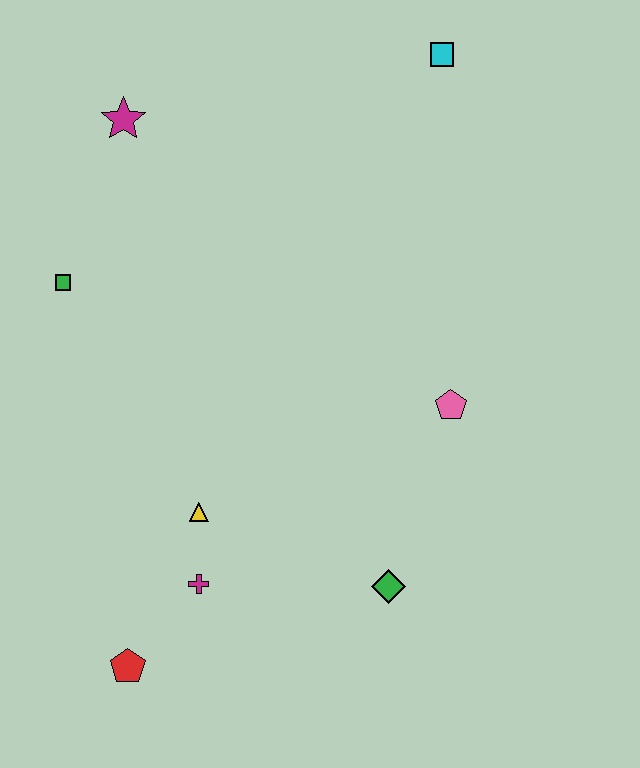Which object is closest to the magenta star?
The green square is closest to the magenta star.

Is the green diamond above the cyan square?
No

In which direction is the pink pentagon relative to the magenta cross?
The pink pentagon is to the right of the magenta cross.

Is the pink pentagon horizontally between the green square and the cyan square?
No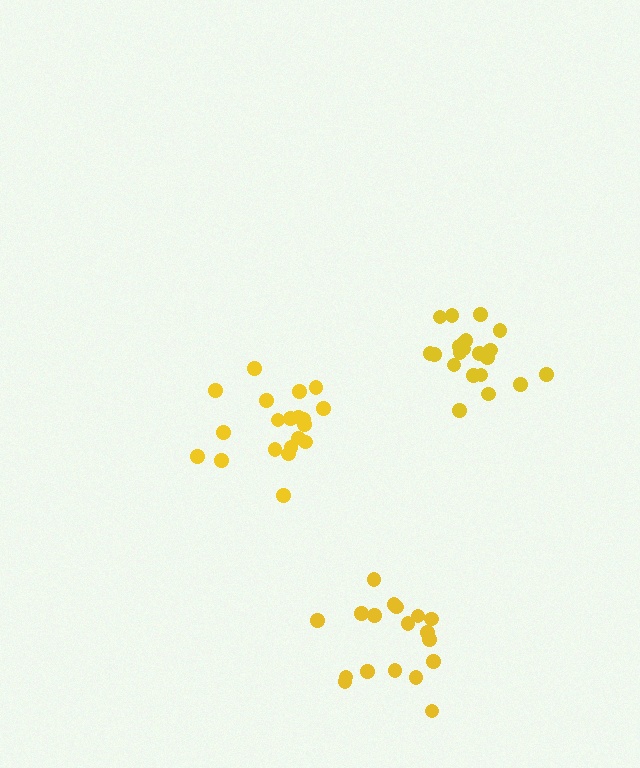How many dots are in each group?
Group 1: 18 dots, Group 2: 20 dots, Group 3: 21 dots (59 total).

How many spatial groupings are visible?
There are 3 spatial groupings.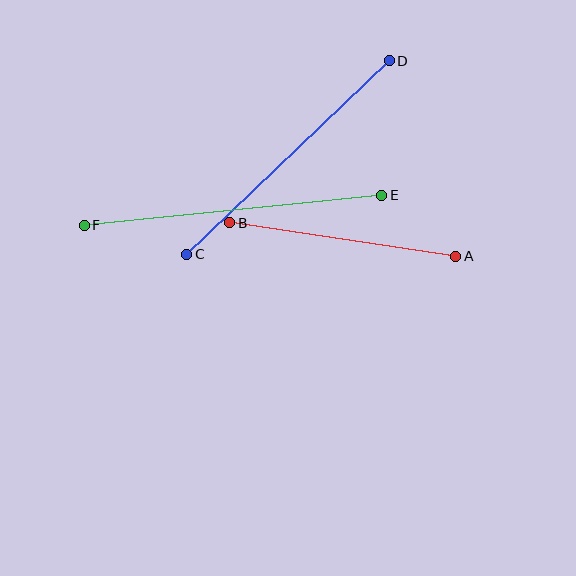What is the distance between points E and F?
The distance is approximately 299 pixels.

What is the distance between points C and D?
The distance is approximately 280 pixels.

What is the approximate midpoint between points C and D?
The midpoint is at approximately (288, 157) pixels.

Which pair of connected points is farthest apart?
Points E and F are farthest apart.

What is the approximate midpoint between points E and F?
The midpoint is at approximately (233, 210) pixels.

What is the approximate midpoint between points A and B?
The midpoint is at approximately (343, 240) pixels.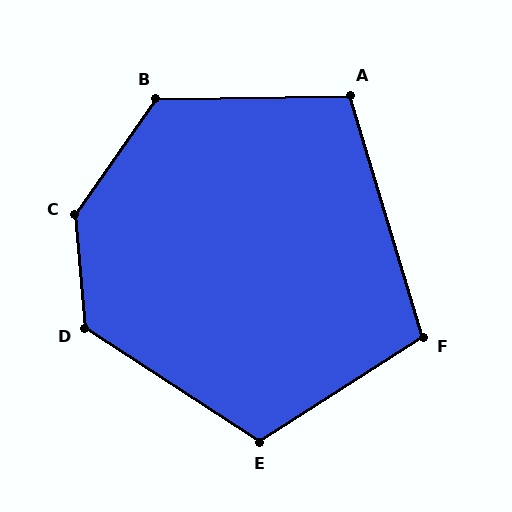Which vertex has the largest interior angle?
C, at approximately 140 degrees.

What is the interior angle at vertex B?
Approximately 126 degrees (obtuse).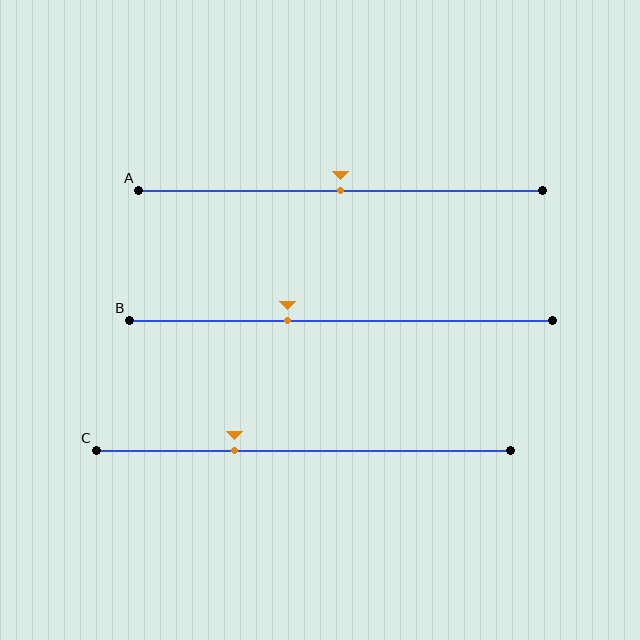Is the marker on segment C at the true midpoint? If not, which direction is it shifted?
No, the marker on segment C is shifted to the left by about 17% of the segment length.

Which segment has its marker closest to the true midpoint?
Segment A has its marker closest to the true midpoint.